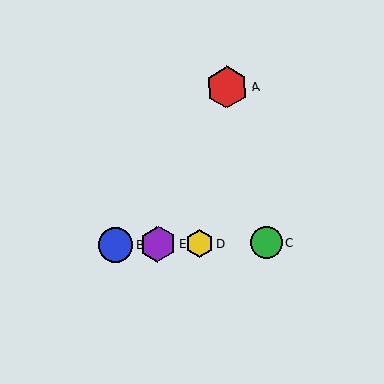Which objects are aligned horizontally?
Objects B, C, D, E are aligned horizontally.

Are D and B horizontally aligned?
Yes, both are at y≈244.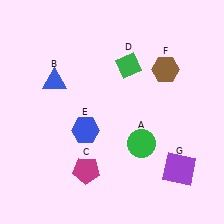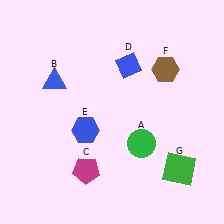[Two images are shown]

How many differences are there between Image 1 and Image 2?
There are 2 differences between the two images.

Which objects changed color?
D changed from green to blue. G changed from purple to green.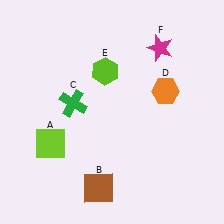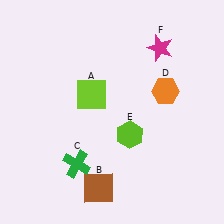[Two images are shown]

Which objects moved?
The objects that moved are: the lime square (A), the green cross (C), the lime hexagon (E).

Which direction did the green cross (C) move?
The green cross (C) moved down.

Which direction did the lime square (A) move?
The lime square (A) moved up.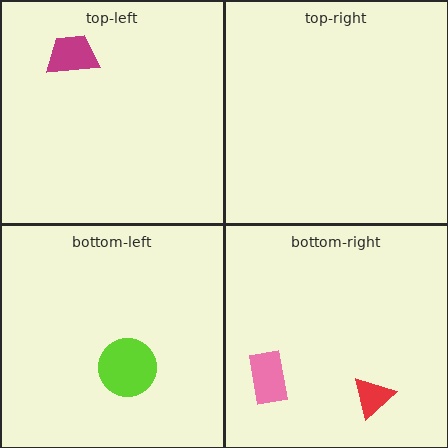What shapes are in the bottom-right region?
The red triangle, the pink rectangle.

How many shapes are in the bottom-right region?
2.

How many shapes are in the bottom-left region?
1.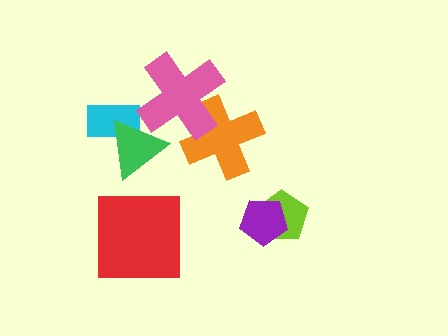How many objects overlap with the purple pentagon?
1 object overlaps with the purple pentagon.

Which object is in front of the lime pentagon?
The purple pentagon is in front of the lime pentagon.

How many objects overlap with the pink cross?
2 objects overlap with the pink cross.